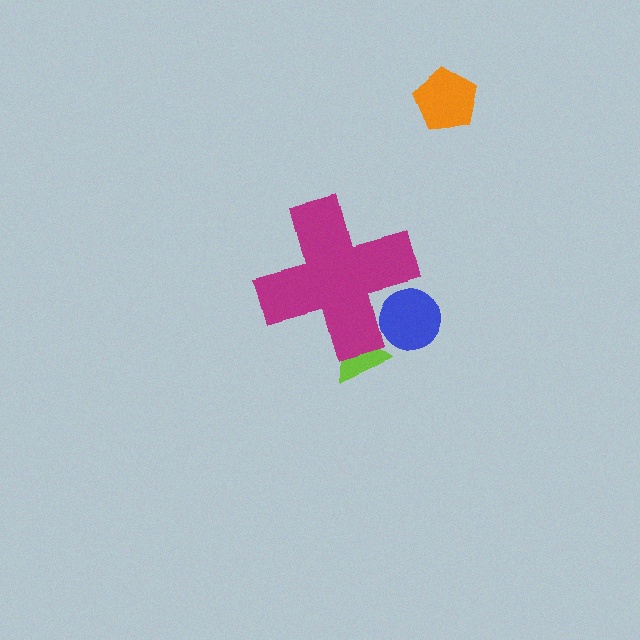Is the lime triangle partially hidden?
Yes, the lime triangle is partially hidden behind the magenta cross.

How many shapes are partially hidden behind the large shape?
2 shapes are partially hidden.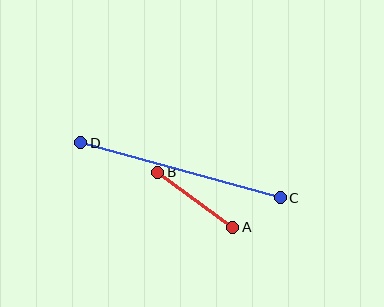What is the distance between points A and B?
The distance is approximately 93 pixels.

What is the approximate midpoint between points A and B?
The midpoint is at approximately (195, 200) pixels.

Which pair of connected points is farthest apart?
Points C and D are farthest apart.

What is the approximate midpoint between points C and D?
The midpoint is at approximately (181, 170) pixels.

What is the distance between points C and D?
The distance is approximately 207 pixels.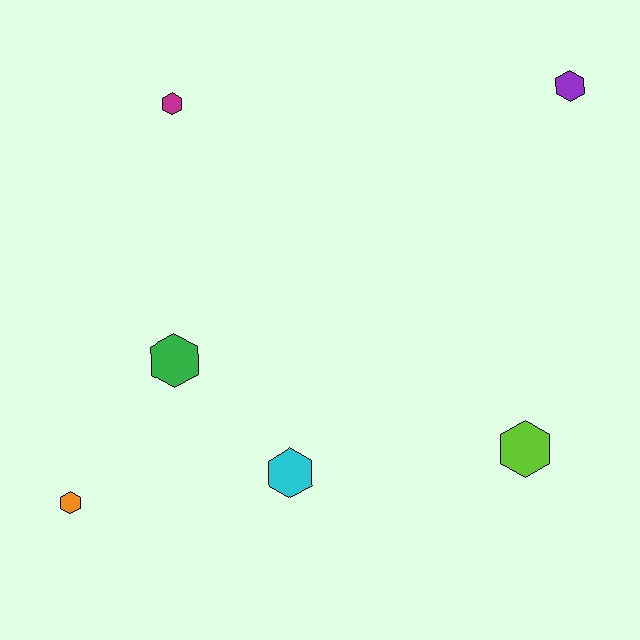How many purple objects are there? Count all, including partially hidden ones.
There is 1 purple object.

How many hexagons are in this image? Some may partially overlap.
There are 6 hexagons.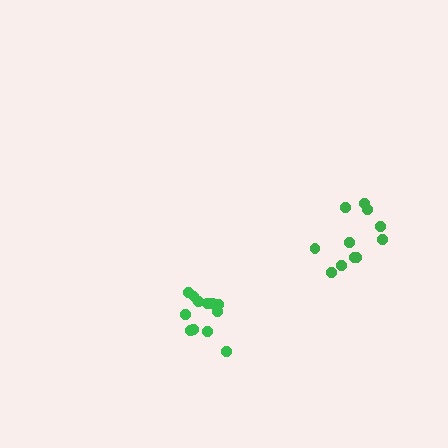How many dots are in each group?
Group 1: 12 dots, Group 2: 11 dots (23 total).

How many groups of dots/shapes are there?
There are 2 groups.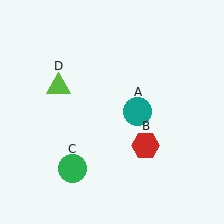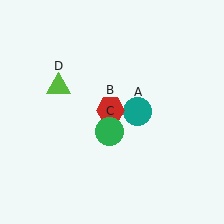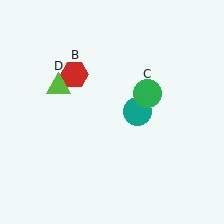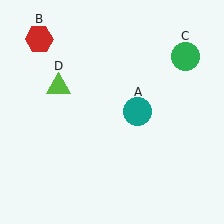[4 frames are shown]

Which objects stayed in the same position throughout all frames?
Teal circle (object A) and lime triangle (object D) remained stationary.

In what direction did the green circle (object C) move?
The green circle (object C) moved up and to the right.